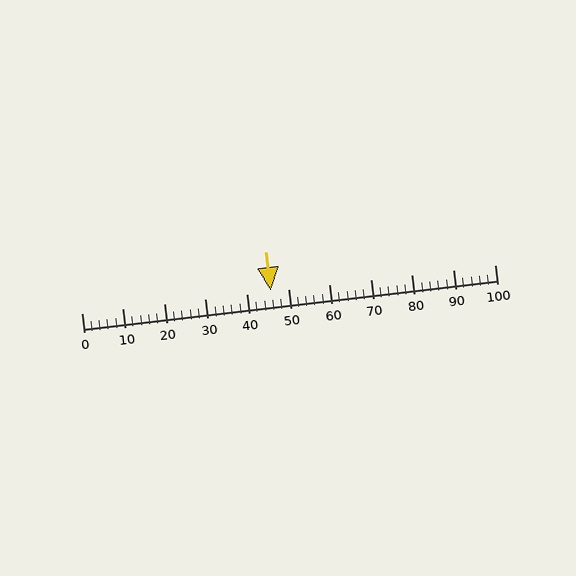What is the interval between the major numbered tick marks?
The major tick marks are spaced 10 units apart.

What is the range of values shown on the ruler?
The ruler shows values from 0 to 100.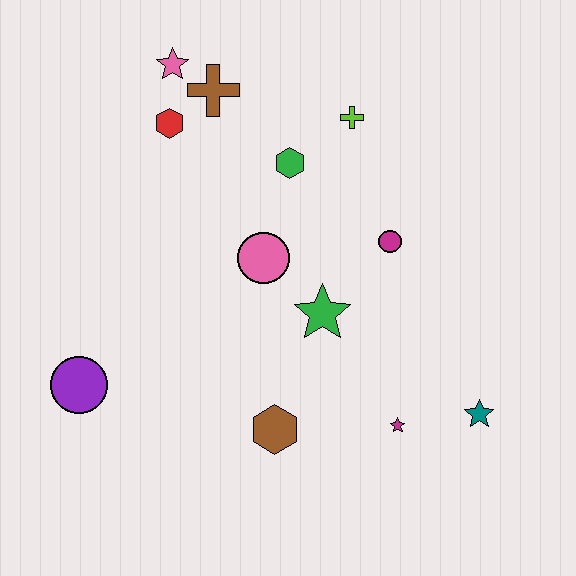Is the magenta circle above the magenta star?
Yes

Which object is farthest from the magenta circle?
The purple circle is farthest from the magenta circle.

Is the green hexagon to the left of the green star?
Yes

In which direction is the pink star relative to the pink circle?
The pink star is above the pink circle.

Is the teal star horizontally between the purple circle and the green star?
No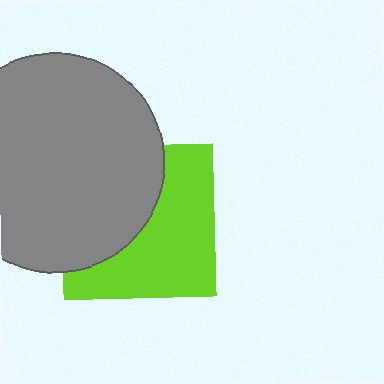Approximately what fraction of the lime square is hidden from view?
Roughly 45% of the lime square is hidden behind the gray circle.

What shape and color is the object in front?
The object in front is a gray circle.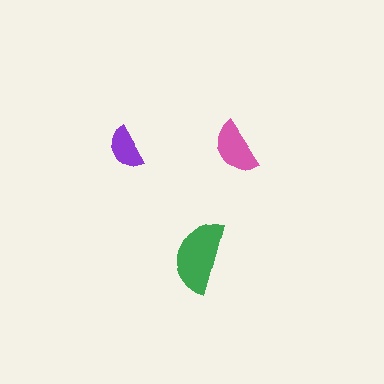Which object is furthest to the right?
The pink semicircle is rightmost.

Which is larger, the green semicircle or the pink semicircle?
The green one.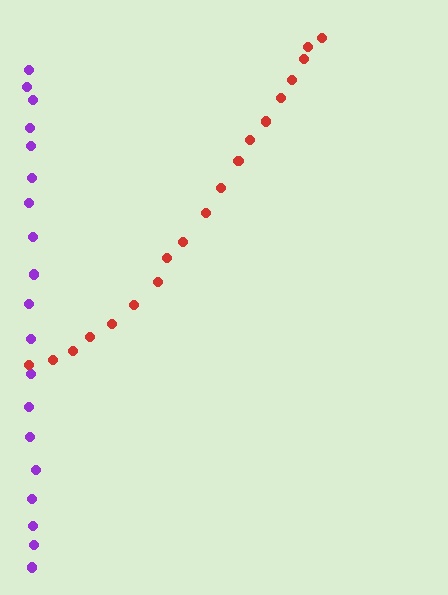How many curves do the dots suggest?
There are 2 distinct paths.